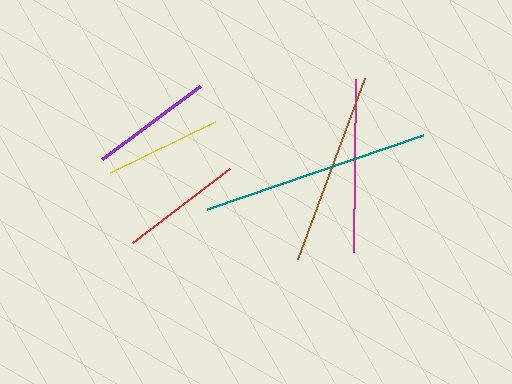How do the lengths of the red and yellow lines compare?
The red and yellow lines are approximately the same length.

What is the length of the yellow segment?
The yellow segment is approximately 116 pixels long.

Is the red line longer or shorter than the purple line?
The purple line is longer than the red line.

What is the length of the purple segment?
The purple segment is approximately 123 pixels long.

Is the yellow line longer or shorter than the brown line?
The brown line is longer than the yellow line.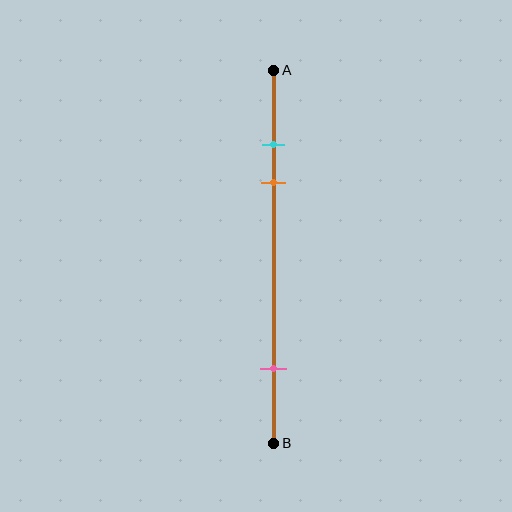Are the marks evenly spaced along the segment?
No, the marks are not evenly spaced.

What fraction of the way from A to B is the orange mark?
The orange mark is approximately 30% (0.3) of the way from A to B.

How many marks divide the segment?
There are 3 marks dividing the segment.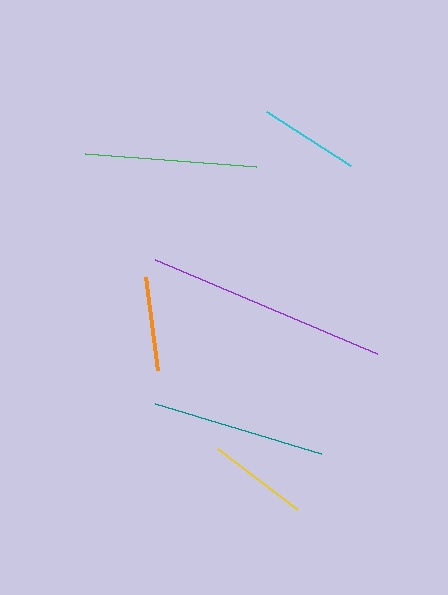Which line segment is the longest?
The purple line is the longest at approximately 241 pixels.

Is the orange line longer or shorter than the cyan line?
The cyan line is longer than the orange line.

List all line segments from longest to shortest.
From longest to shortest: purple, teal, green, yellow, cyan, orange.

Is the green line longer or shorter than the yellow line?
The green line is longer than the yellow line.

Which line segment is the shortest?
The orange line is the shortest at approximately 94 pixels.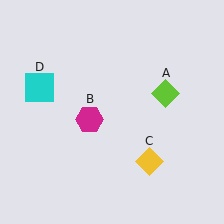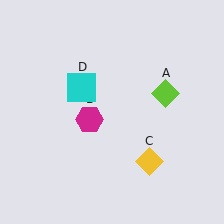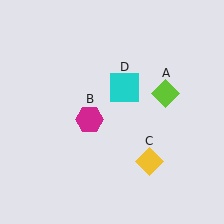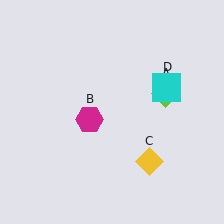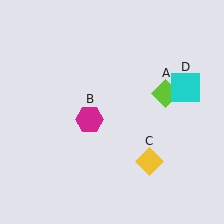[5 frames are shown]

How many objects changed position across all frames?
1 object changed position: cyan square (object D).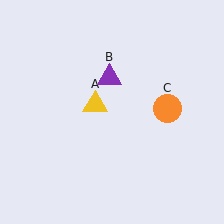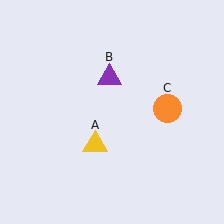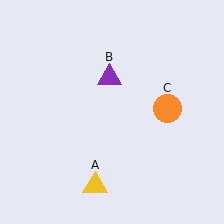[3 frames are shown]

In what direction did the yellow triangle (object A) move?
The yellow triangle (object A) moved down.